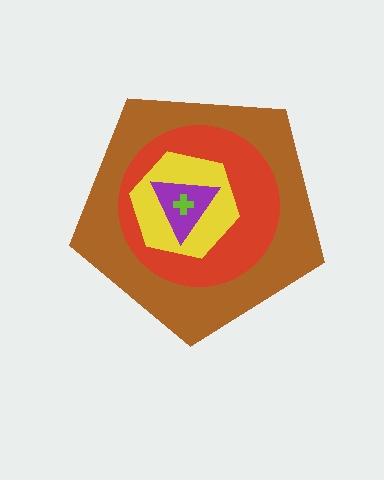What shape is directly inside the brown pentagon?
The red circle.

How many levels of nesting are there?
5.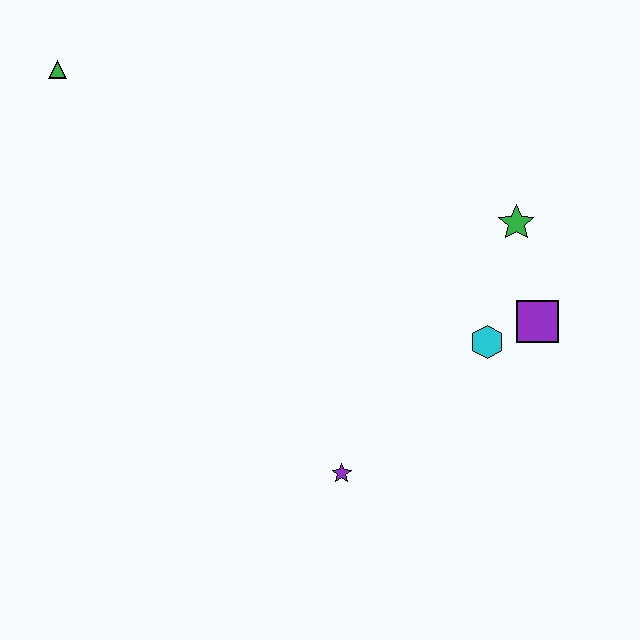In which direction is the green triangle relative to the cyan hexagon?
The green triangle is to the left of the cyan hexagon.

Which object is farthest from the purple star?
The green triangle is farthest from the purple star.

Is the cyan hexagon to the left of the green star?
Yes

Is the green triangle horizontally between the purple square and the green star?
No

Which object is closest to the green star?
The purple square is closest to the green star.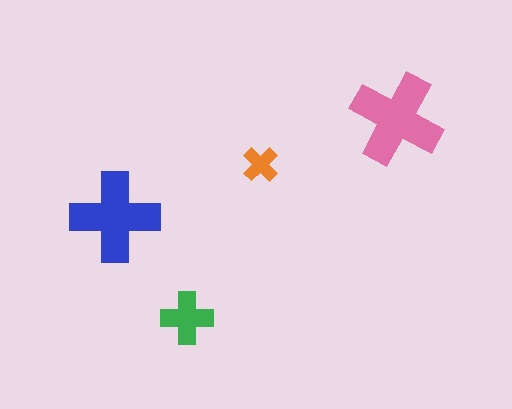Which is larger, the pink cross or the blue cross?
The pink one.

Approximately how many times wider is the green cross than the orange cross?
About 1.5 times wider.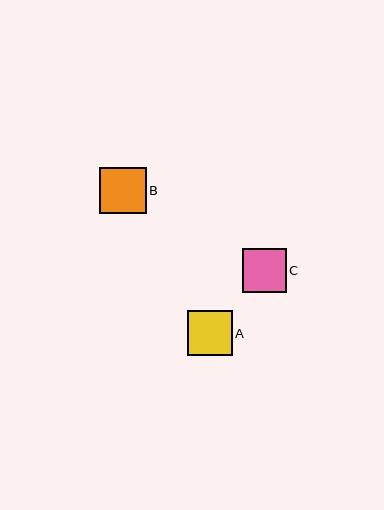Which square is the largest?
Square B is the largest with a size of approximately 46 pixels.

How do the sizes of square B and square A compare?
Square B and square A are approximately the same size.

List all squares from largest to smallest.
From largest to smallest: B, A, C.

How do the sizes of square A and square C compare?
Square A and square C are approximately the same size.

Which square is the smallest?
Square C is the smallest with a size of approximately 44 pixels.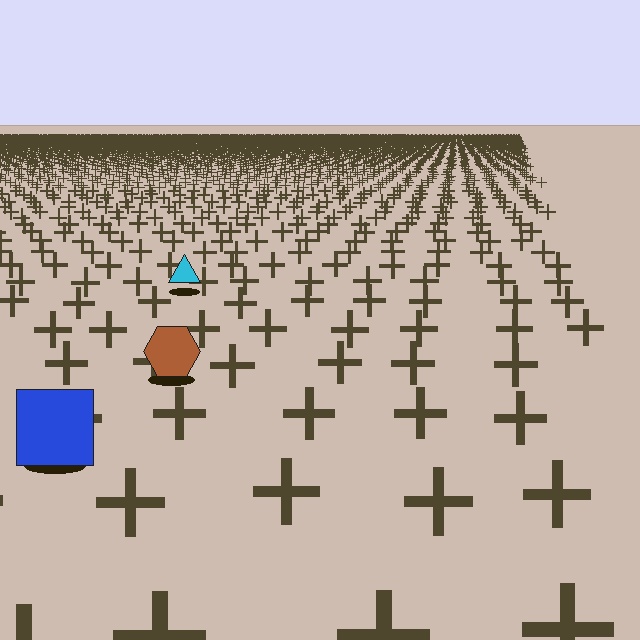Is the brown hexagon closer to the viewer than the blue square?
No. The blue square is closer — you can tell from the texture gradient: the ground texture is coarser near it.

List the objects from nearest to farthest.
From nearest to farthest: the blue square, the brown hexagon, the cyan triangle.